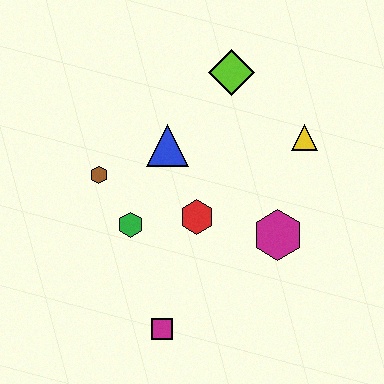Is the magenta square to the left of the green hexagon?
No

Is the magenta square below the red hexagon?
Yes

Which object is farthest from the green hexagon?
The yellow triangle is farthest from the green hexagon.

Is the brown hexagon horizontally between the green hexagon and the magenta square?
No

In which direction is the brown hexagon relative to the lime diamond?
The brown hexagon is to the left of the lime diamond.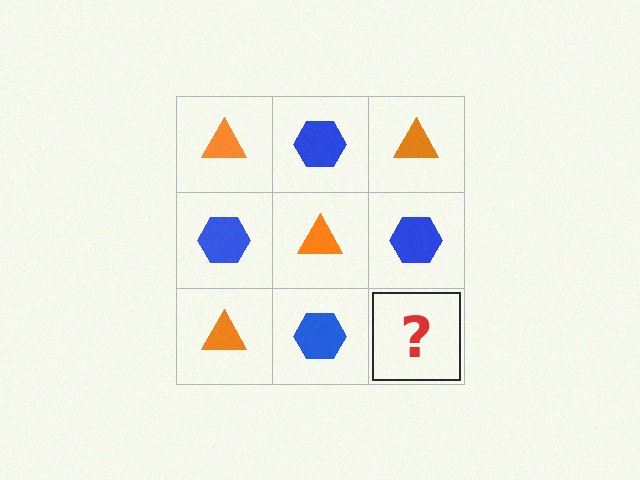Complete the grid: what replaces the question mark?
The question mark should be replaced with an orange triangle.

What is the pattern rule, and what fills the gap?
The rule is that it alternates orange triangle and blue hexagon in a checkerboard pattern. The gap should be filled with an orange triangle.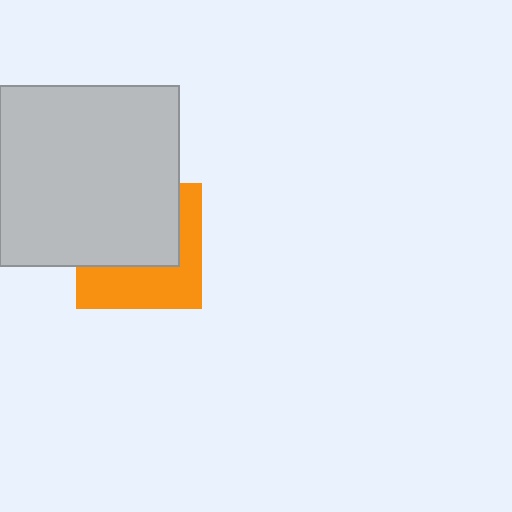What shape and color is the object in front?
The object in front is a light gray square.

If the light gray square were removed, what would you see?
You would see the complete orange square.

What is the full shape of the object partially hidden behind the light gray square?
The partially hidden object is an orange square.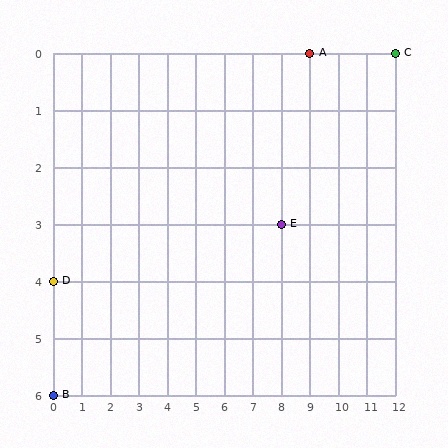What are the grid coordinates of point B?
Point B is at grid coordinates (0, 6).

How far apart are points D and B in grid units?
Points D and B are 2 rows apart.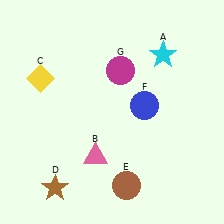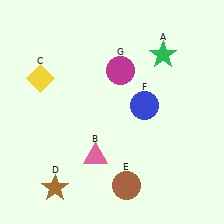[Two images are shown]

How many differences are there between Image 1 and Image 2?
There is 1 difference between the two images.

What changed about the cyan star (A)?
In Image 1, A is cyan. In Image 2, it changed to green.